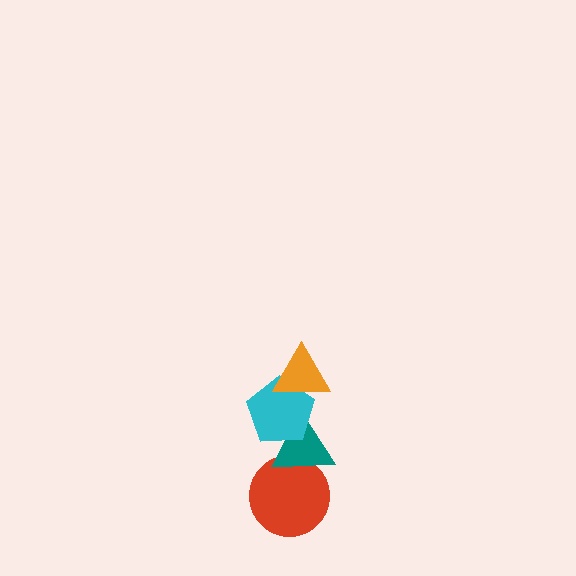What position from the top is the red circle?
The red circle is 4th from the top.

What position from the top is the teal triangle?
The teal triangle is 3rd from the top.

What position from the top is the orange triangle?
The orange triangle is 1st from the top.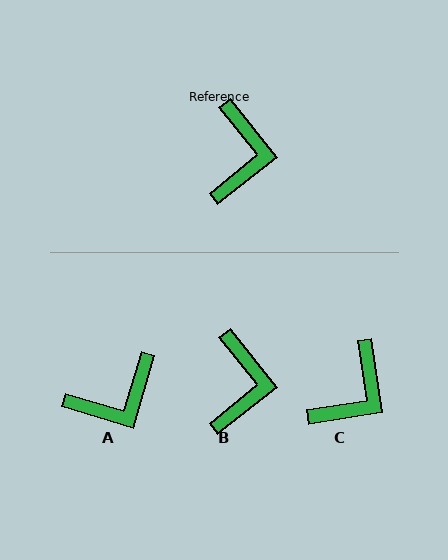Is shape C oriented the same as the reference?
No, it is off by about 30 degrees.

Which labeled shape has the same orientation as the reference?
B.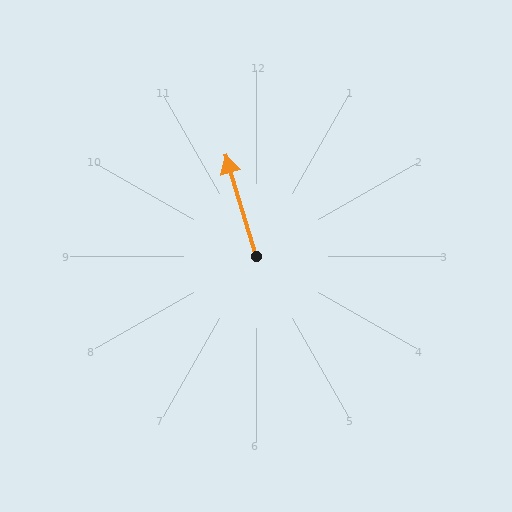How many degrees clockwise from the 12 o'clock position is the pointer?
Approximately 343 degrees.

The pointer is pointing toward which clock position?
Roughly 11 o'clock.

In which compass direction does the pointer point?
North.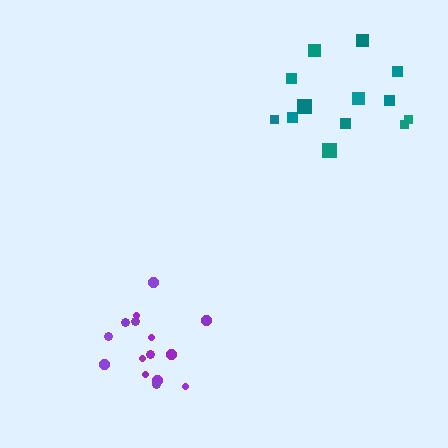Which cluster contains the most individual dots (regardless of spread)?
Purple (15).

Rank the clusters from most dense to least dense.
purple, teal.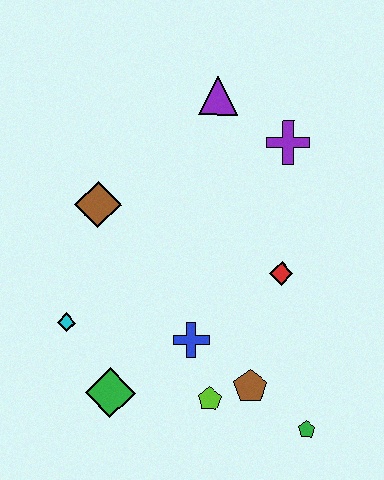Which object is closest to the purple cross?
The purple triangle is closest to the purple cross.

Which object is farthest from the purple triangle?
The green pentagon is farthest from the purple triangle.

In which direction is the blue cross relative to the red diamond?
The blue cross is to the left of the red diamond.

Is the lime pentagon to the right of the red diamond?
No